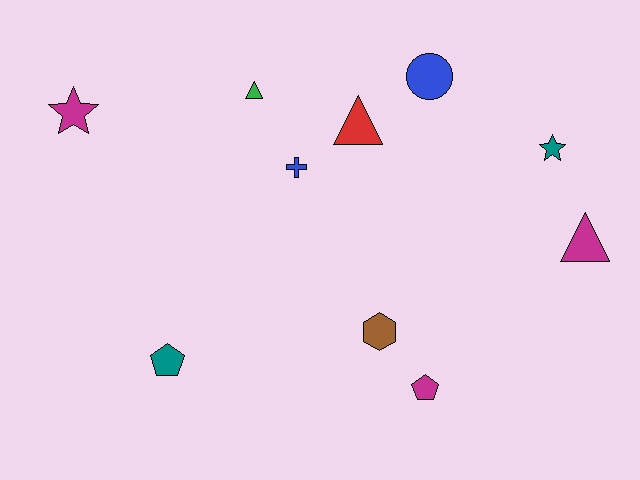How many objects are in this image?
There are 10 objects.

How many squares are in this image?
There are no squares.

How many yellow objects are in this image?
There are no yellow objects.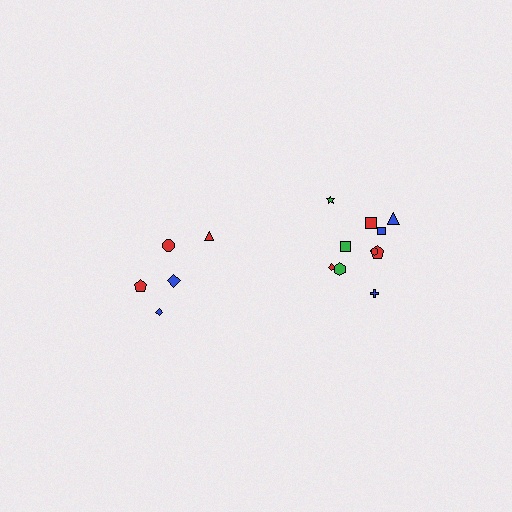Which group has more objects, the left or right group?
The right group.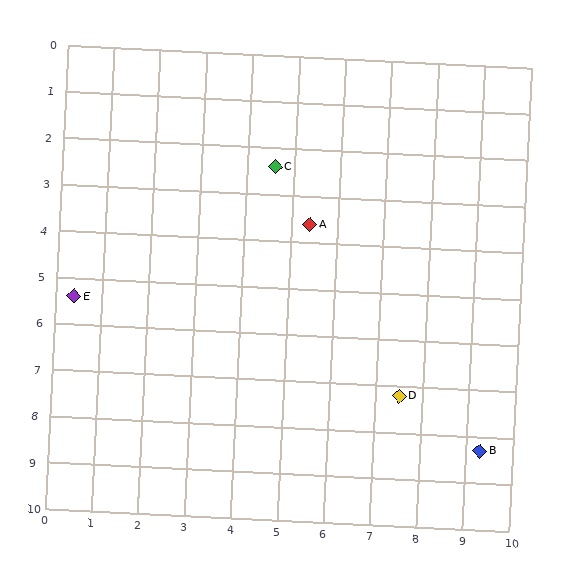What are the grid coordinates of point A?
Point A is at approximately (5.4, 3.6).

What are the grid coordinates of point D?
Point D is at approximately (7.5, 7.2).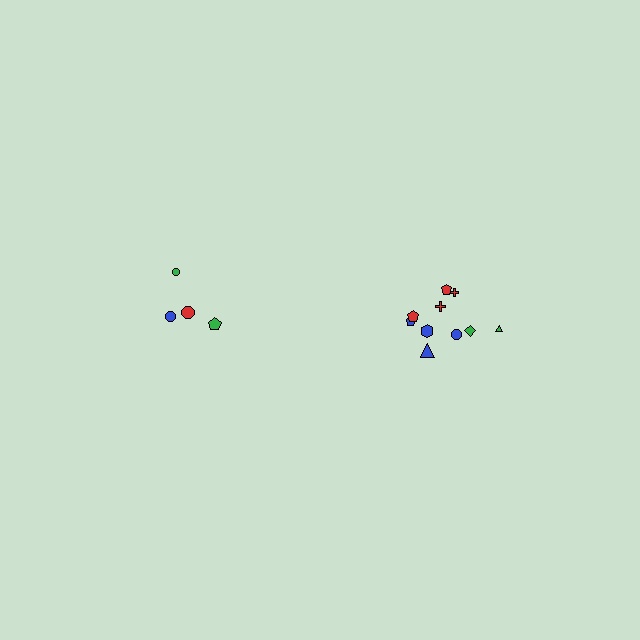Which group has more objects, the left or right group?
The right group.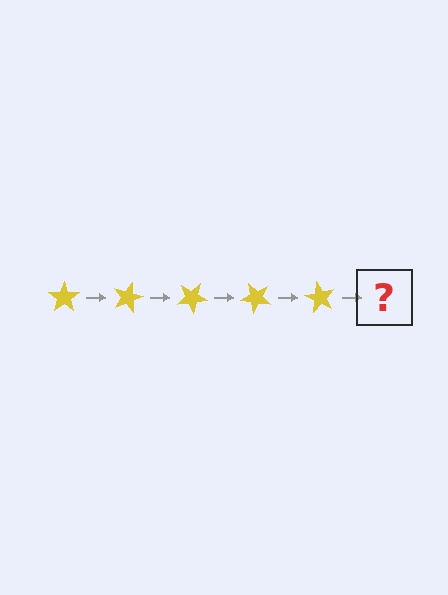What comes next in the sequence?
The next element should be a yellow star rotated 75 degrees.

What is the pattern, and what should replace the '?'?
The pattern is that the star rotates 15 degrees each step. The '?' should be a yellow star rotated 75 degrees.